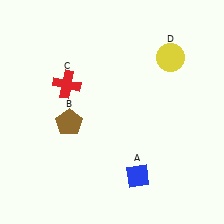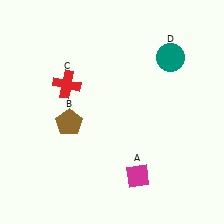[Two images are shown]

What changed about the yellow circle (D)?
In Image 1, D is yellow. In Image 2, it changed to teal.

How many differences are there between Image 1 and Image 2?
There are 2 differences between the two images.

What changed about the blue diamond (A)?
In Image 1, A is blue. In Image 2, it changed to magenta.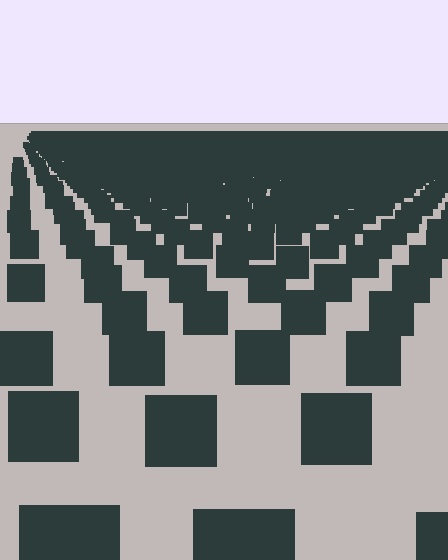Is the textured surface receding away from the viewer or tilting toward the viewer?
The surface is receding away from the viewer. Texture elements get smaller and denser toward the top.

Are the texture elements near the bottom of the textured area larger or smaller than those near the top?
Larger. Near the bottom, elements are closer to the viewer and appear at a bigger on-screen size.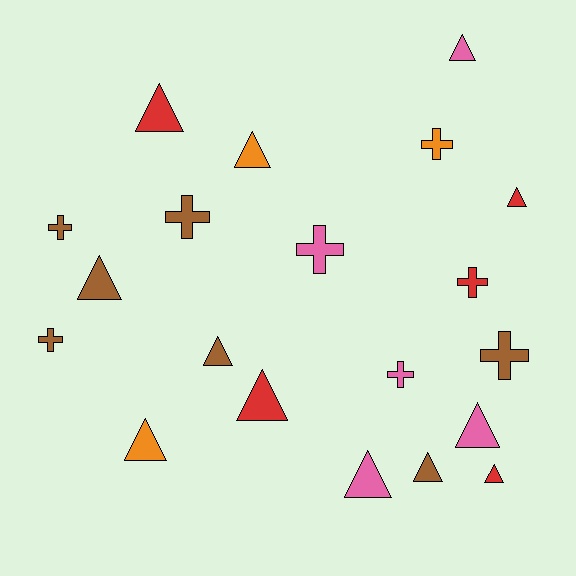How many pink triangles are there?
There are 3 pink triangles.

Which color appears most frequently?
Brown, with 7 objects.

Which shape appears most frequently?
Triangle, with 12 objects.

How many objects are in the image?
There are 20 objects.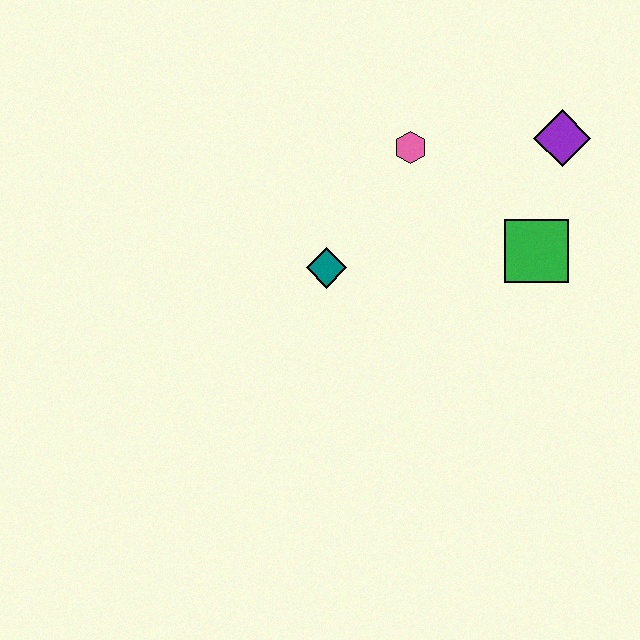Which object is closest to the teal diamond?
The pink hexagon is closest to the teal diamond.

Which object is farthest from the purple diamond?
The teal diamond is farthest from the purple diamond.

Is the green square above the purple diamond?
No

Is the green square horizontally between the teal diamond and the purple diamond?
Yes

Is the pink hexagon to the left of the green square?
Yes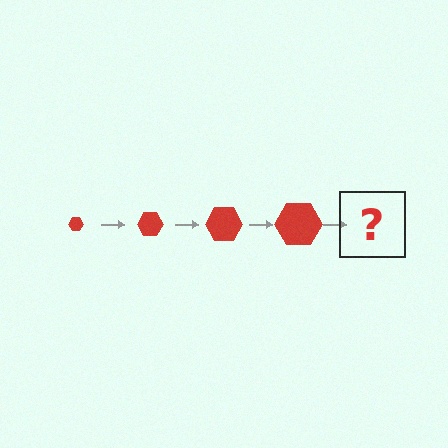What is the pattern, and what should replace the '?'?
The pattern is that the hexagon gets progressively larger each step. The '?' should be a red hexagon, larger than the previous one.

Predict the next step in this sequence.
The next step is a red hexagon, larger than the previous one.